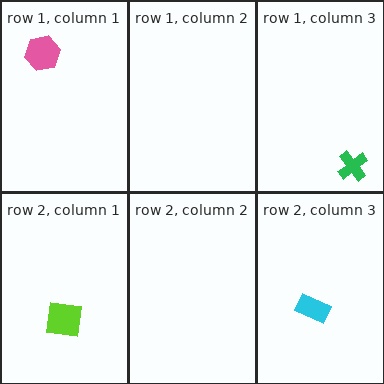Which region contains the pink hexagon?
The row 1, column 1 region.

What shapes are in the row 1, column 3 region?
The green cross.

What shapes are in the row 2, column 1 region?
The lime square.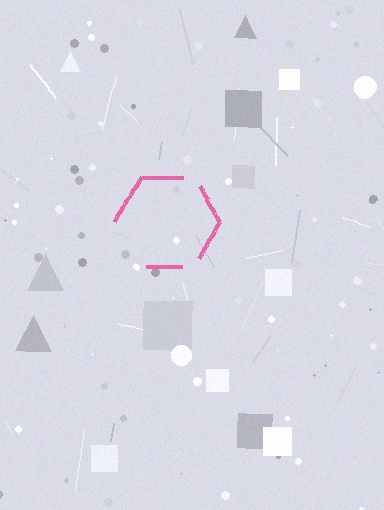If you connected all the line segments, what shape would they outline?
They would outline a hexagon.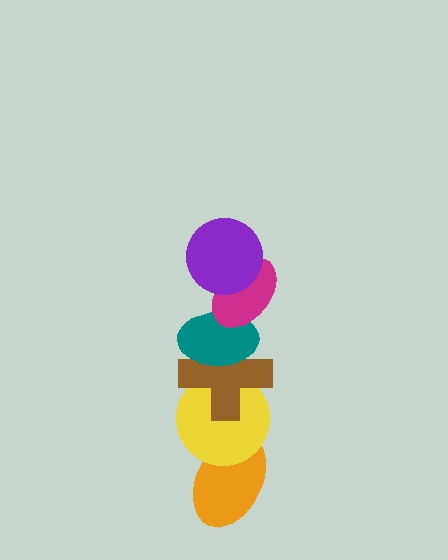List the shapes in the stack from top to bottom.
From top to bottom: the purple circle, the magenta ellipse, the teal ellipse, the brown cross, the yellow circle, the orange ellipse.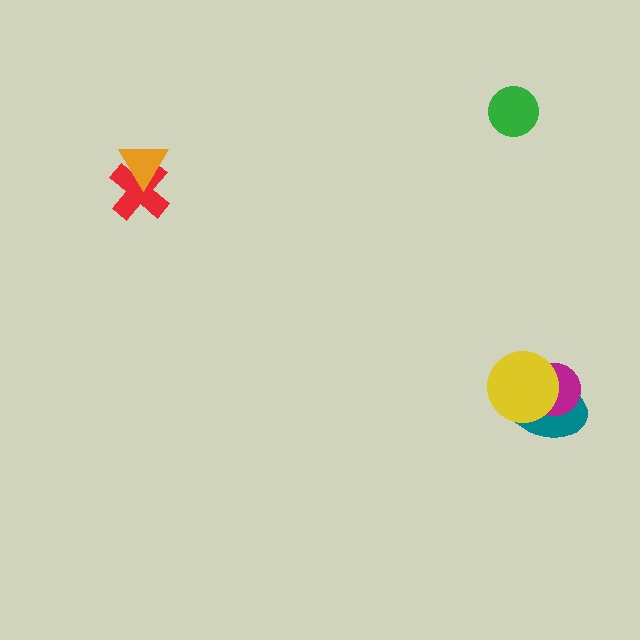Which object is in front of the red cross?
The orange triangle is in front of the red cross.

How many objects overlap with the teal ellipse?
2 objects overlap with the teal ellipse.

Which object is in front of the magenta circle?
The yellow circle is in front of the magenta circle.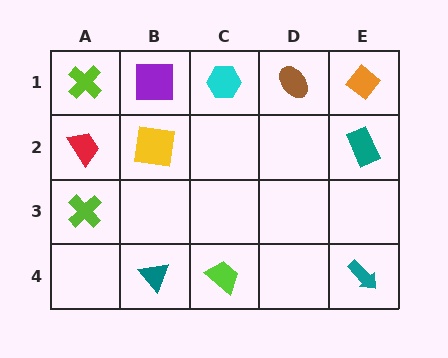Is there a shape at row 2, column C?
No, that cell is empty.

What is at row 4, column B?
A teal triangle.